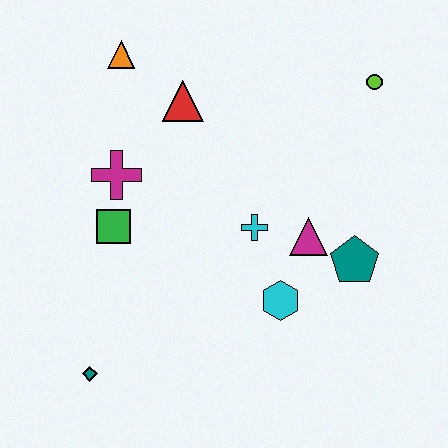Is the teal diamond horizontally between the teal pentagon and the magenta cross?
No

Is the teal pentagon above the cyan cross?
No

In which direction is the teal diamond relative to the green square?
The teal diamond is below the green square.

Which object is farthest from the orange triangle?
The teal diamond is farthest from the orange triangle.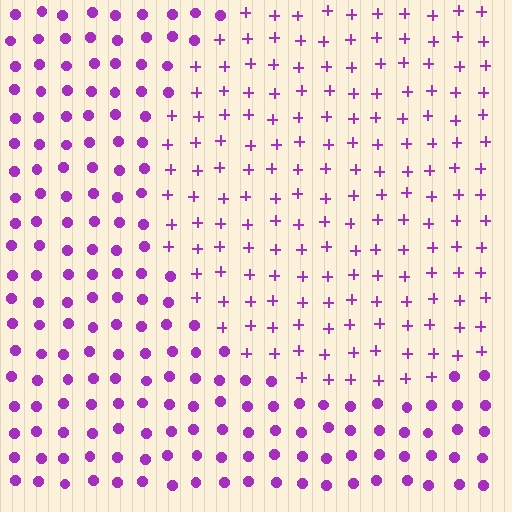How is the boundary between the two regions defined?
The boundary is defined by a change in element shape: plus signs inside vs. circles outside. All elements share the same color and spacing.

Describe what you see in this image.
The image is filled with small purple elements arranged in a uniform grid. A circle-shaped region contains plus signs, while the surrounding area contains circles. The boundary is defined purely by the change in element shape.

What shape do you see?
I see a circle.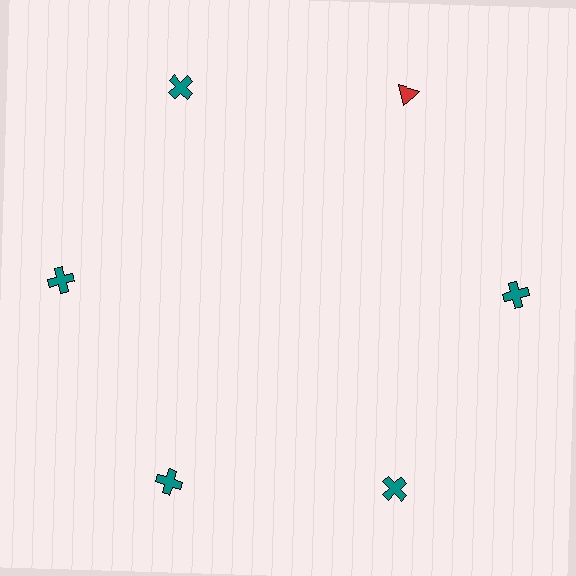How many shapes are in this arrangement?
There are 6 shapes arranged in a ring pattern.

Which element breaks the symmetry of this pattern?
The red triangle at roughly the 1 o'clock position breaks the symmetry. All other shapes are teal crosses.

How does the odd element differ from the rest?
It differs in both color (red instead of teal) and shape (triangle instead of cross).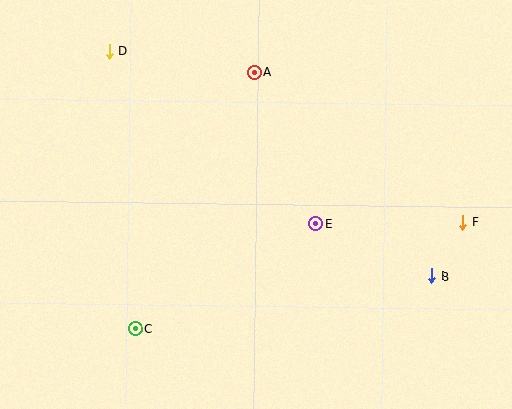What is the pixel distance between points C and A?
The distance between C and A is 283 pixels.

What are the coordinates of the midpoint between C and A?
The midpoint between C and A is at (195, 200).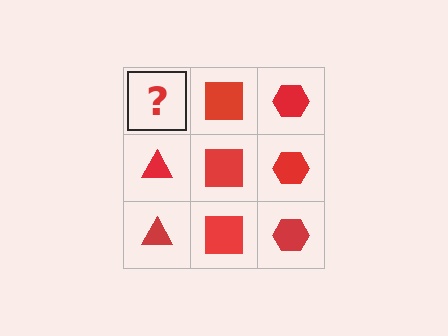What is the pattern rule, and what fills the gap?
The rule is that each column has a consistent shape. The gap should be filled with a red triangle.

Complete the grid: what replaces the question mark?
The question mark should be replaced with a red triangle.